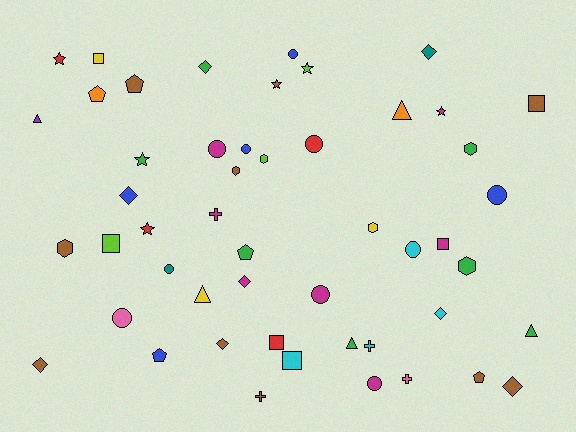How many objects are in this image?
There are 50 objects.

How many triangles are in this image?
There are 5 triangles.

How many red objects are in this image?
There are 4 red objects.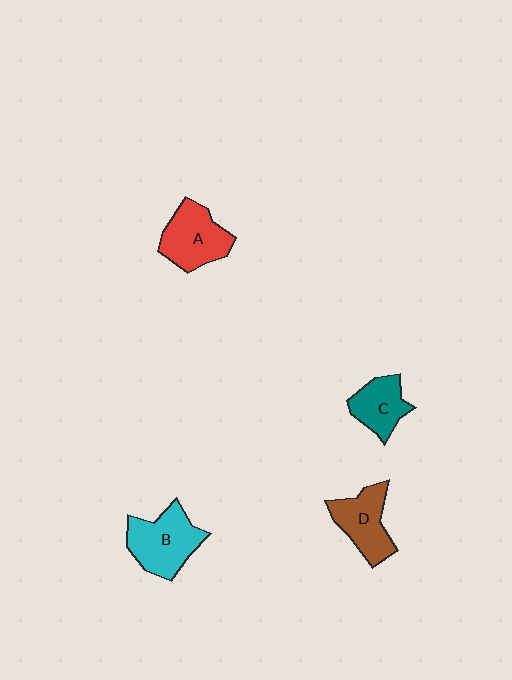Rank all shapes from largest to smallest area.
From largest to smallest: B (cyan), A (red), D (brown), C (teal).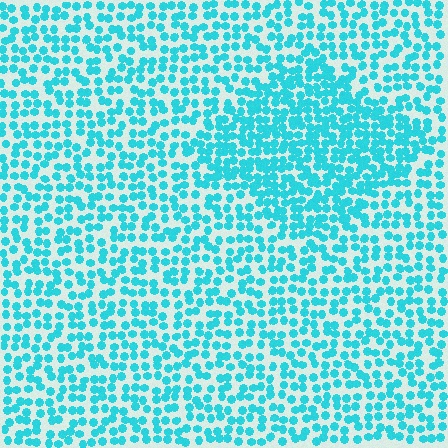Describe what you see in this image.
The image contains small cyan elements arranged at two different densities. A diamond-shaped region is visible where the elements are more densely packed than the surrounding area.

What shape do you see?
I see a diamond.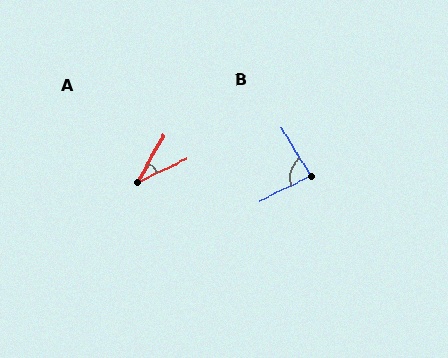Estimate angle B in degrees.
Approximately 85 degrees.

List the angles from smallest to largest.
A (35°), B (85°).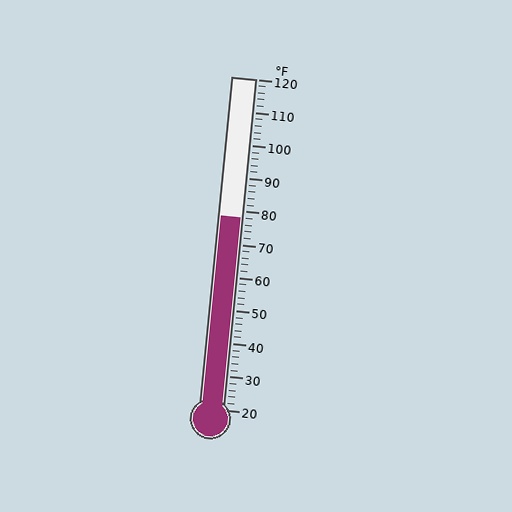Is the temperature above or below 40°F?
The temperature is above 40°F.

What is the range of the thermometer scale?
The thermometer scale ranges from 20°F to 120°F.